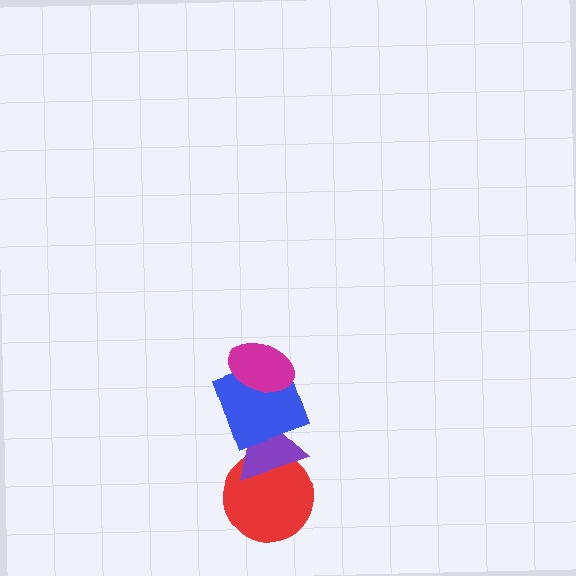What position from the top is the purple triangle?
The purple triangle is 3rd from the top.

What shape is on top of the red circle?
The purple triangle is on top of the red circle.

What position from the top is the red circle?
The red circle is 4th from the top.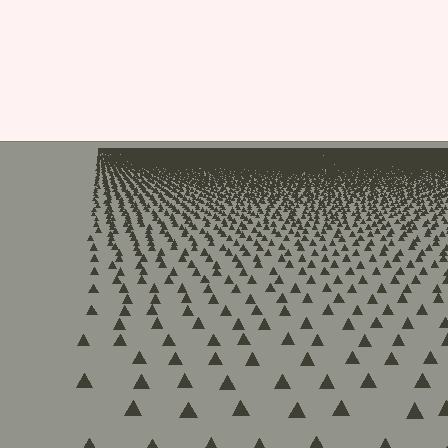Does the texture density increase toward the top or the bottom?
Density increases toward the top.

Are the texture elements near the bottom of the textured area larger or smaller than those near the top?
Larger. Near the bottom, elements are closer to the viewer and appear at a bigger on-screen size.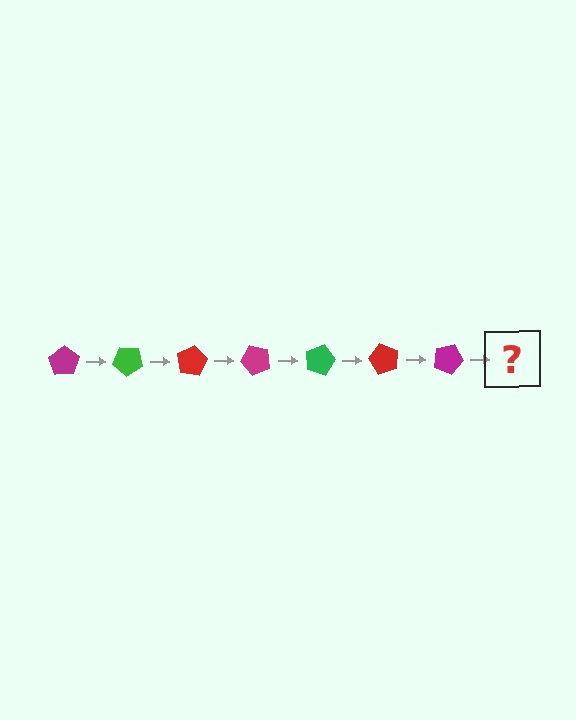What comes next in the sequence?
The next element should be a green pentagon, rotated 280 degrees from the start.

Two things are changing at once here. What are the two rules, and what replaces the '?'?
The two rules are that it rotates 40 degrees each step and the color cycles through magenta, green, and red. The '?' should be a green pentagon, rotated 280 degrees from the start.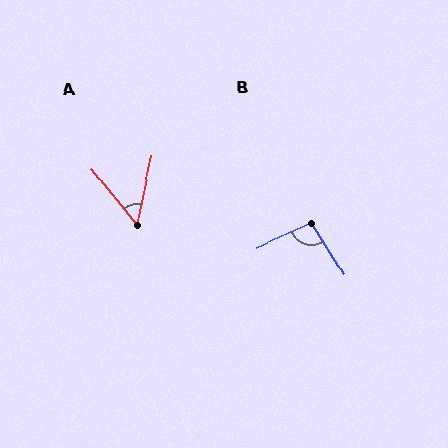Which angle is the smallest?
A, at approximately 51 degrees.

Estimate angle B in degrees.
Approximately 97 degrees.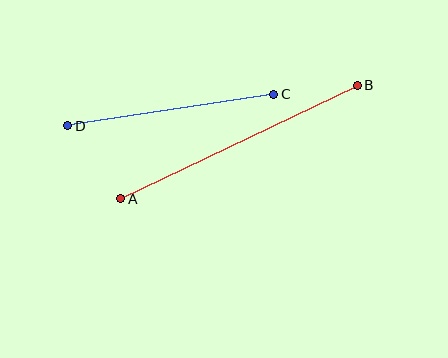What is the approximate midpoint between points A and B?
The midpoint is at approximately (239, 142) pixels.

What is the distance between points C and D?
The distance is approximately 208 pixels.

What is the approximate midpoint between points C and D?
The midpoint is at approximately (171, 110) pixels.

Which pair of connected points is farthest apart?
Points A and B are farthest apart.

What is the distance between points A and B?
The distance is approximately 262 pixels.